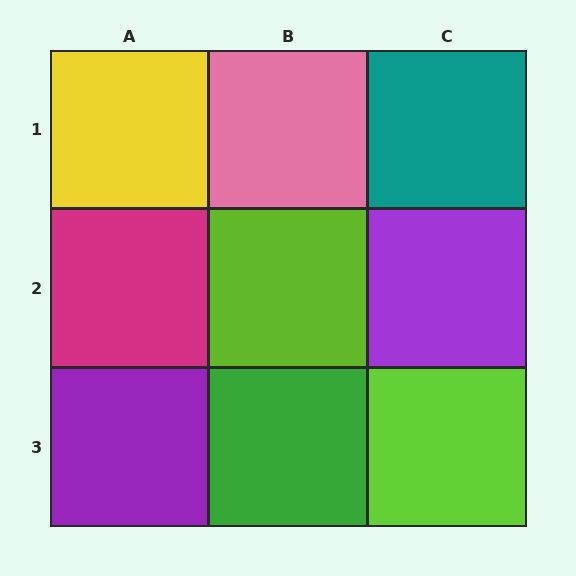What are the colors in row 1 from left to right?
Yellow, pink, teal.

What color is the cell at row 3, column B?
Green.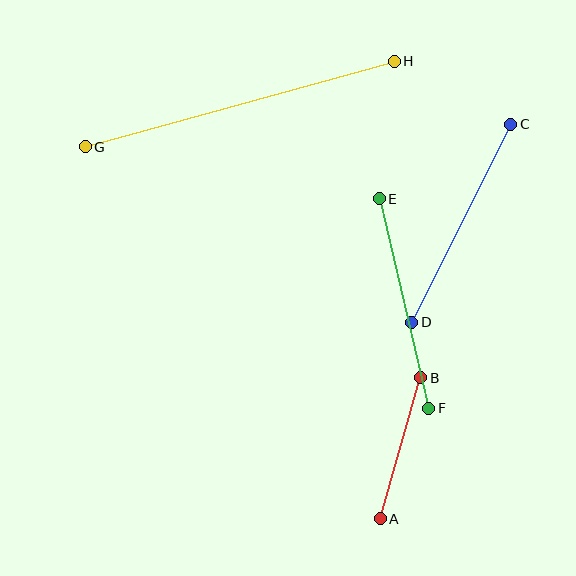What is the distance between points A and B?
The distance is approximately 147 pixels.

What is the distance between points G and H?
The distance is approximately 320 pixels.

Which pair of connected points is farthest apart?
Points G and H are farthest apart.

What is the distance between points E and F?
The distance is approximately 215 pixels.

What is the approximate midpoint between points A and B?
The midpoint is at approximately (400, 448) pixels.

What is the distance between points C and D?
The distance is approximately 221 pixels.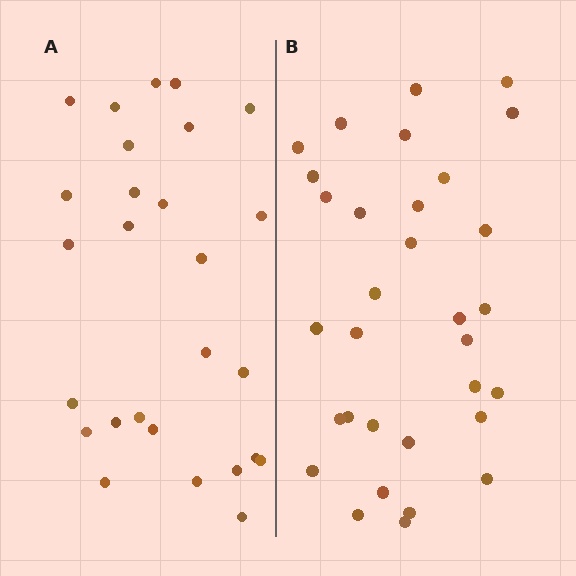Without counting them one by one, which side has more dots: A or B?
Region B (the right region) has more dots.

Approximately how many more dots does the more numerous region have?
Region B has about 5 more dots than region A.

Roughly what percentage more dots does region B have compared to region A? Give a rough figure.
About 20% more.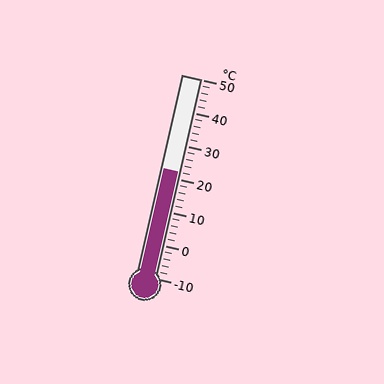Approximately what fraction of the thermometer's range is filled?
The thermometer is filled to approximately 55% of its range.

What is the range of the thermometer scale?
The thermometer scale ranges from -10°C to 50°C.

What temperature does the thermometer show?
The thermometer shows approximately 22°C.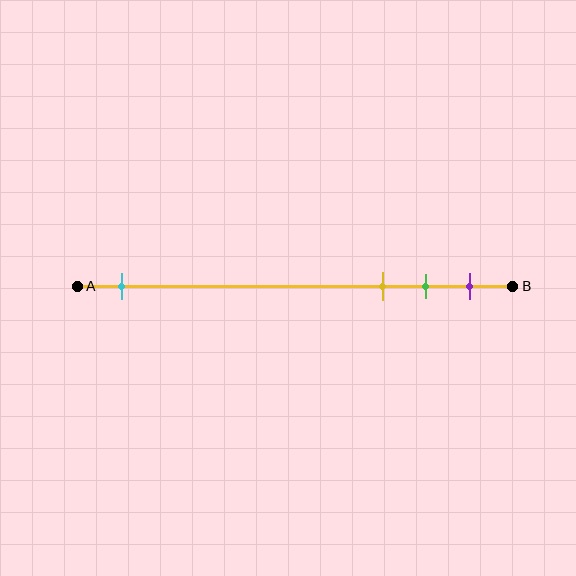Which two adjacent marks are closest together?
The green and purple marks are the closest adjacent pair.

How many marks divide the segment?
There are 4 marks dividing the segment.